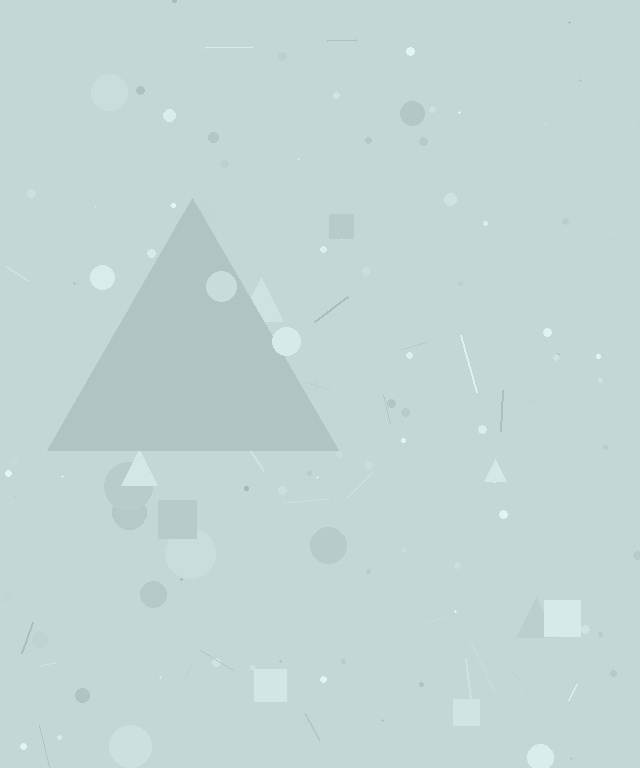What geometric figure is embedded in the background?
A triangle is embedded in the background.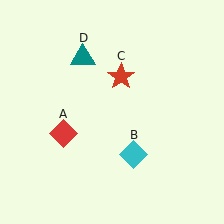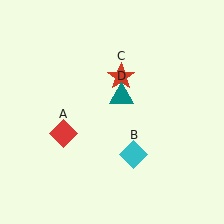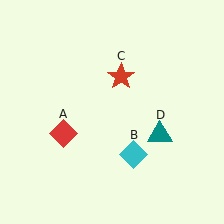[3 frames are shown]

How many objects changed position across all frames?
1 object changed position: teal triangle (object D).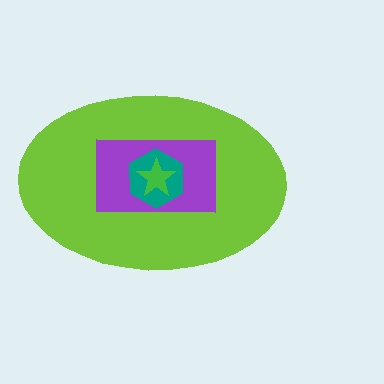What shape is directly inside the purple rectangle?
The teal hexagon.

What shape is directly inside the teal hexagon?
The green star.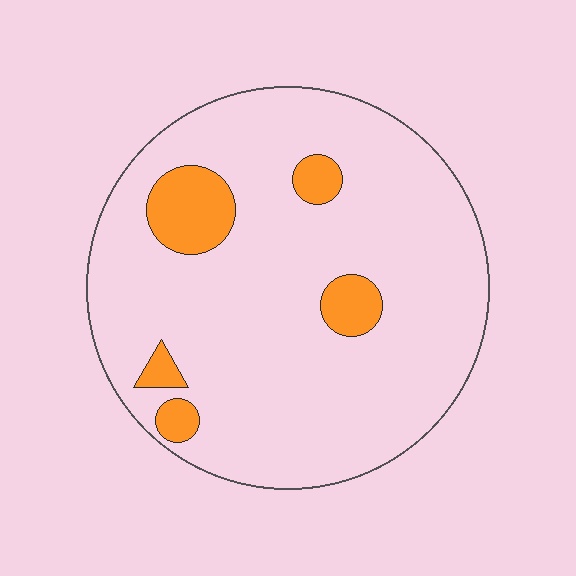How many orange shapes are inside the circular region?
5.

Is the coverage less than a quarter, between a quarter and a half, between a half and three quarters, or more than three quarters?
Less than a quarter.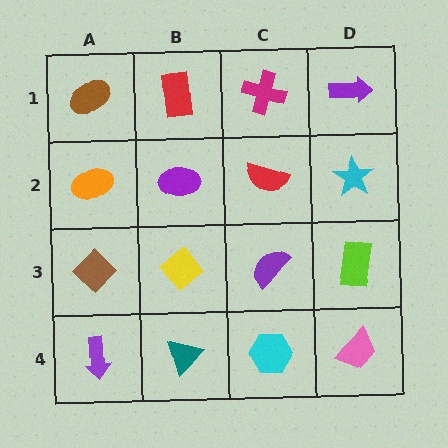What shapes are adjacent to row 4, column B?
A yellow diamond (row 3, column B), a purple arrow (row 4, column A), a cyan hexagon (row 4, column C).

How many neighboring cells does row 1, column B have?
3.